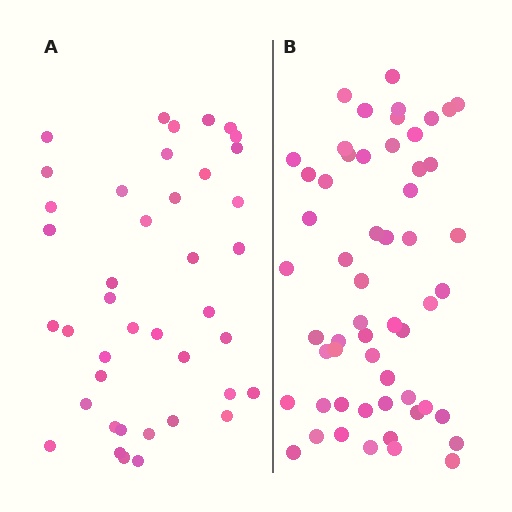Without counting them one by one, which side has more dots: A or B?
Region B (the right region) has more dots.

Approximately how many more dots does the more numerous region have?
Region B has approximately 15 more dots than region A.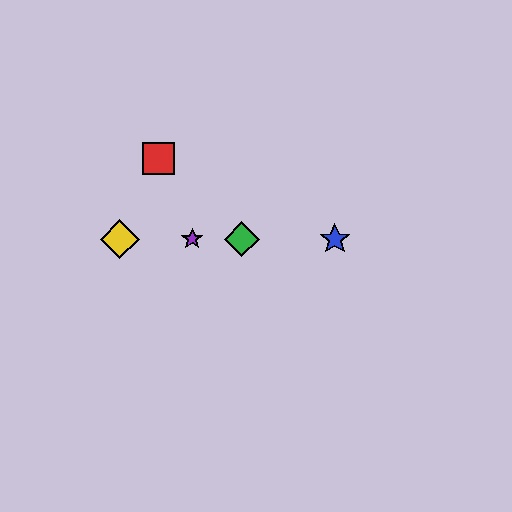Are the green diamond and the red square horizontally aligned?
No, the green diamond is at y≈239 and the red square is at y≈158.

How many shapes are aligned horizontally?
4 shapes (the blue star, the green diamond, the yellow diamond, the purple star) are aligned horizontally.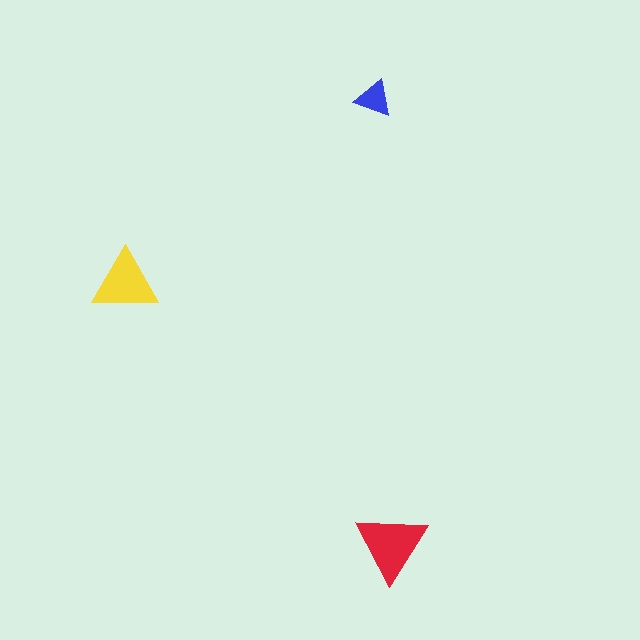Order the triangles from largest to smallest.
the red one, the yellow one, the blue one.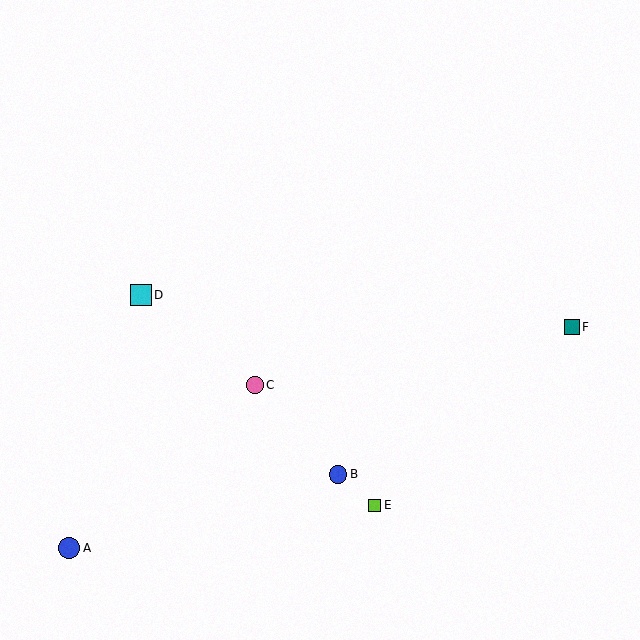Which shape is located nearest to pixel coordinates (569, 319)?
The teal square (labeled F) at (572, 327) is nearest to that location.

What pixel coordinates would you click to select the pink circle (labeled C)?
Click at (255, 385) to select the pink circle C.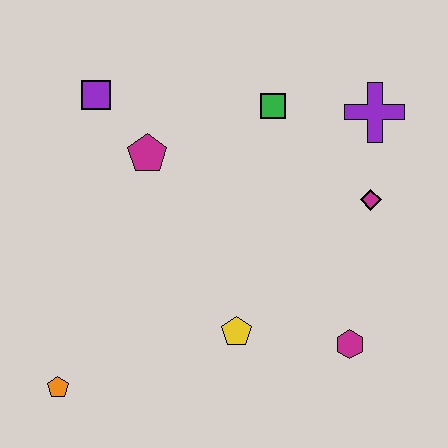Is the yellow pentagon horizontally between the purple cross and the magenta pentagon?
Yes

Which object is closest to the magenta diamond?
The purple cross is closest to the magenta diamond.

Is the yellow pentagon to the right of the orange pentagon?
Yes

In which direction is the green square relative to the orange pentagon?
The green square is above the orange pentagon.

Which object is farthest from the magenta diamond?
The orange pentagon is farthest from the magenta diamond.